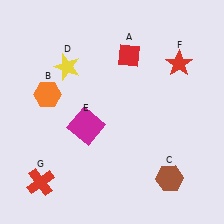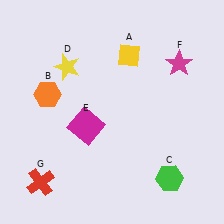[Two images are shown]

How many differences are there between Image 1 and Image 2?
There are 3 differences between the two images.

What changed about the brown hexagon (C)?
In Image 1, C is brown. In Image 2, it changed to green.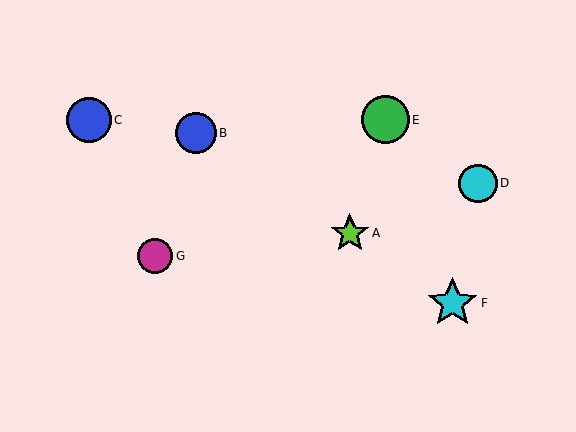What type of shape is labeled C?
Shape C is a blue circle.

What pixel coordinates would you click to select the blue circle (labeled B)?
Click at (196, 133) to select the blue circle B.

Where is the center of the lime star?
The center of the lime star is at (350, 233).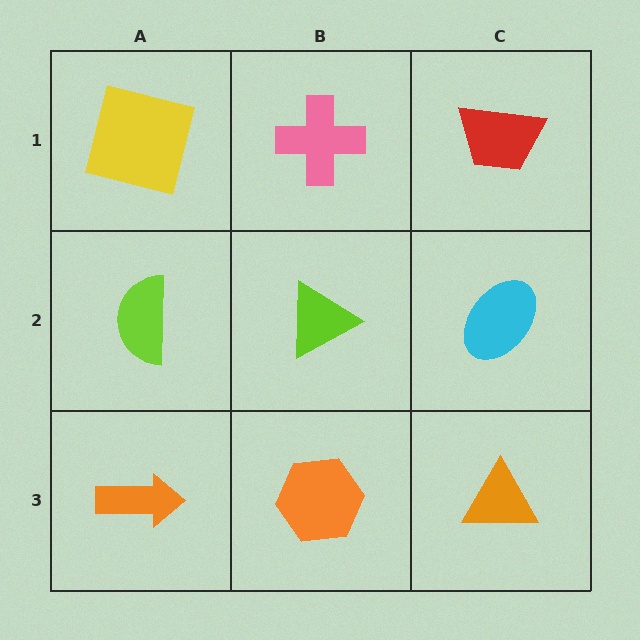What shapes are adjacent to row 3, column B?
A lime triangle (row 2, column B), an orange arrow (row 3, column A), an orange triangle (row 3, column C).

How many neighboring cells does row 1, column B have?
3.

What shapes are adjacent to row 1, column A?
A lime semicircle (row 2, column A), a pink cross (row 1, column B).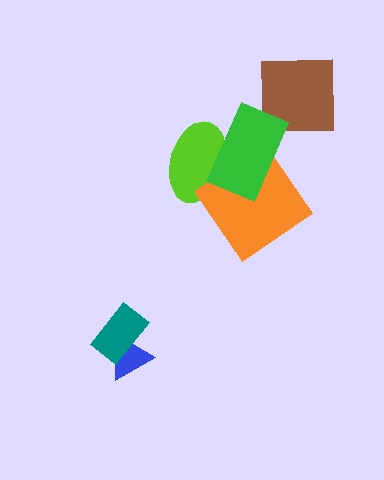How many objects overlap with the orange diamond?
2 objects overlap with the orange diamond.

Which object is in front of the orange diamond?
The green rectangle is in front of the orange diamond.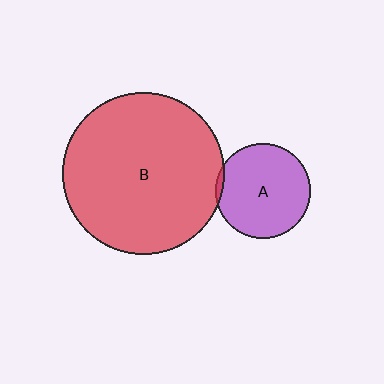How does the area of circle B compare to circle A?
Approximately 2.9 times.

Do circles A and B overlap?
Yes.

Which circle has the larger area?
Circle B (red).